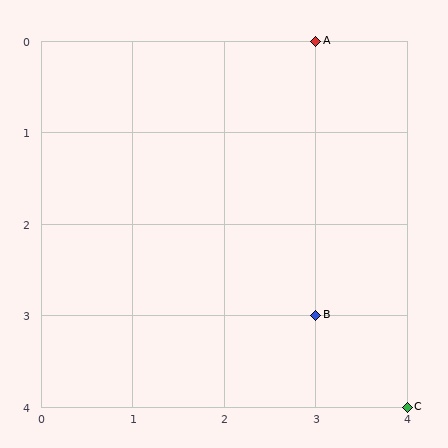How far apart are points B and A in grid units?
Points B and A are 3 rows apart.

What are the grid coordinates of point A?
Point A is at grid coordinates (3, 0).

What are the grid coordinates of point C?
Point C is at grid coordinates (4, 4).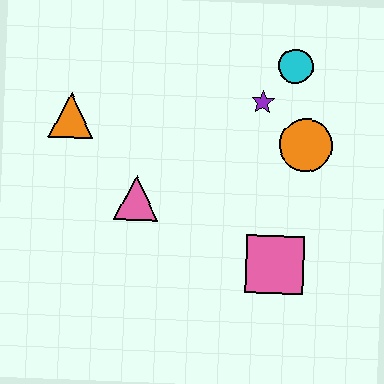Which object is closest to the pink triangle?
The orange triangle is closest to the pink triangle.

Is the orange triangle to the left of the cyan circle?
Yes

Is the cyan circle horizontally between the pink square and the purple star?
No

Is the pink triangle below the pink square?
No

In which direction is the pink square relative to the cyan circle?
The pink square is below the cyan circle.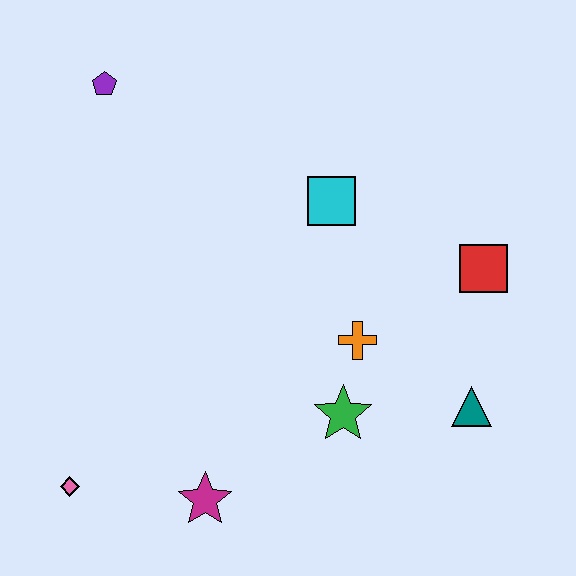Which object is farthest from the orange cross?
The purple pentagon is farthest from the orange cross.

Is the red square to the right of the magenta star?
Yes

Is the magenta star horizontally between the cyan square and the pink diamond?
Yes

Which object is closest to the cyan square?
The orange cross is closest to the cyan square.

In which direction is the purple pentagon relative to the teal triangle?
The purple pentagon is to the left of the teal triangle.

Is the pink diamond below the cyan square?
Yes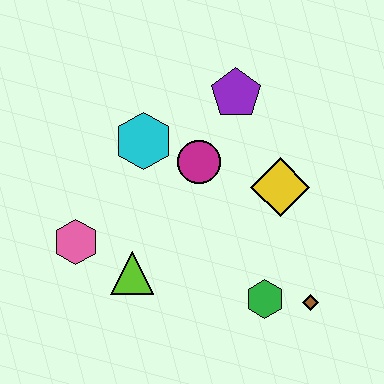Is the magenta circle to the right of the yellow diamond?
No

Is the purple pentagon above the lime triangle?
Yes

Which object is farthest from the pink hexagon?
The brown diamond is farthest from the pink hexagon.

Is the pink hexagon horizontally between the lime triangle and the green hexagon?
No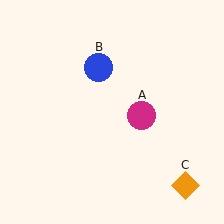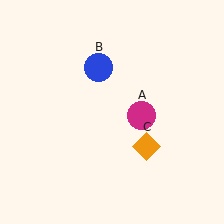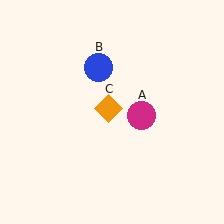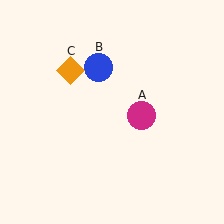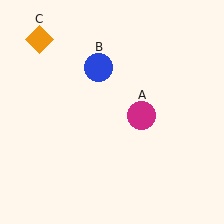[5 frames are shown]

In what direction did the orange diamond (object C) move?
The orange diamond (object C) moved up and to the left.